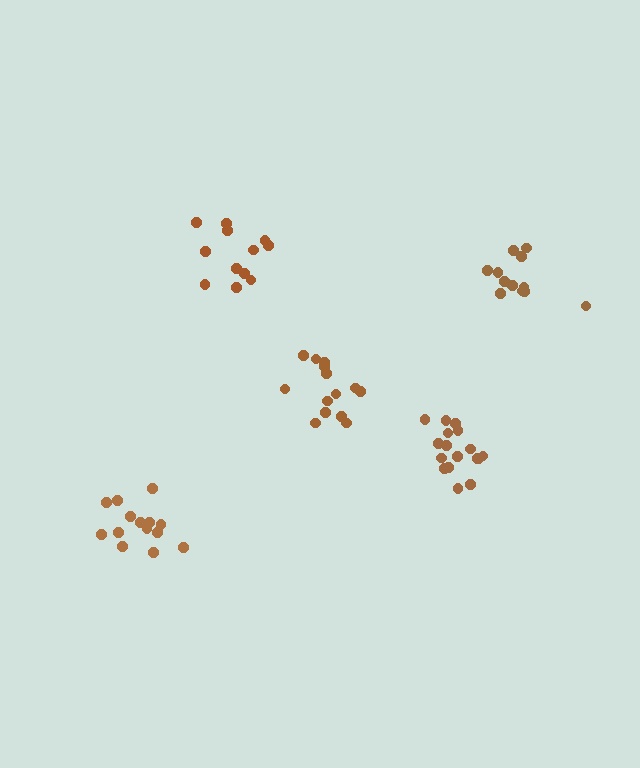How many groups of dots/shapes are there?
There are 5 groups.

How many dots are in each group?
Group 1: 12 dots, Group 2: 14 dots, Group 3: 12 dots, Group 4: 14 dots, Group 5: 17 dots (69 total).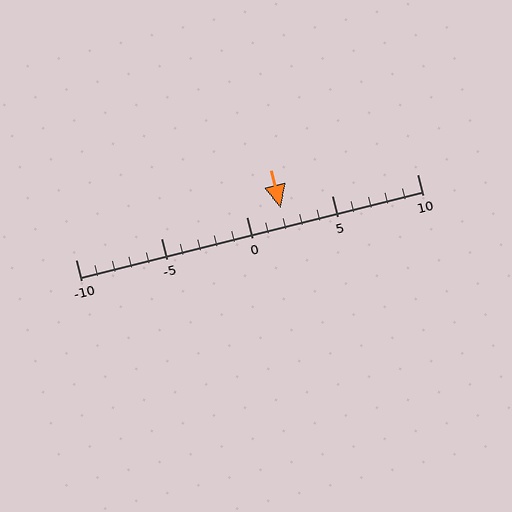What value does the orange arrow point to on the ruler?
The orange arrow points to approximately 2.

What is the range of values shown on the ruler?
The ruler shows values from -10 to 10.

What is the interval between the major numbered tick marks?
The major tick marks are spaced 5 units apart.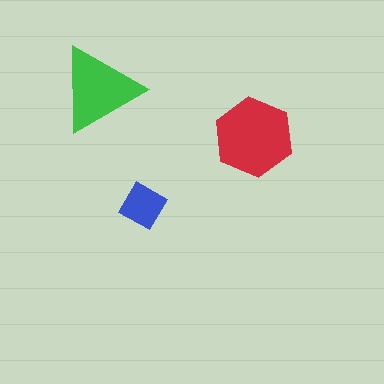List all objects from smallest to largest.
The blue diamond, the green triangle, the red hexagon.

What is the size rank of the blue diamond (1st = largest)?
3rd.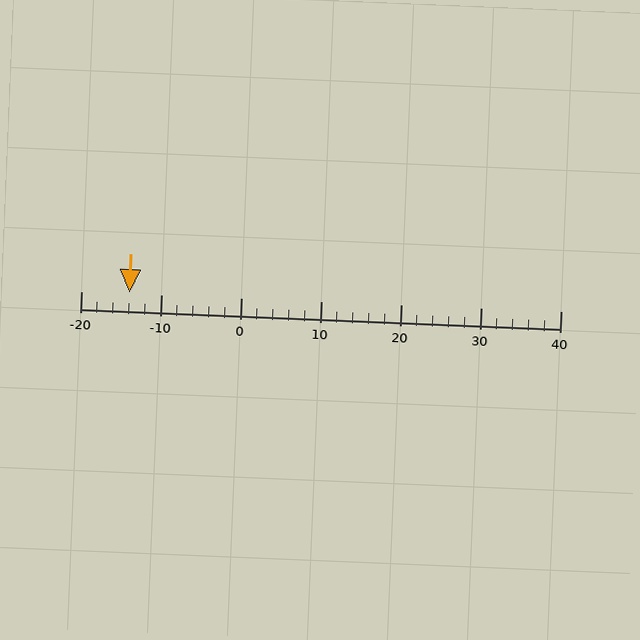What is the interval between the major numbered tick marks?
The major tick marks are spaced 10 units apart.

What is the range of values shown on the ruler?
The ruler shows values from -20 to 40.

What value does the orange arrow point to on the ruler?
The orange arrow points to approximately -14.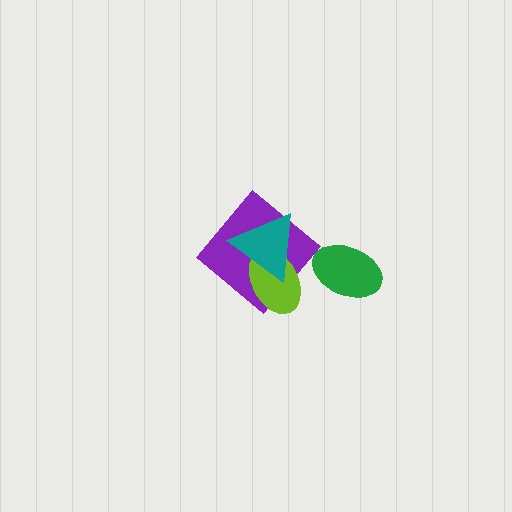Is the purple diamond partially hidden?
Yes, it is partially covered by another shape.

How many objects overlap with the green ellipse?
0 objects overlap with the green ellipse.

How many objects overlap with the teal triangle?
2 objects overlap with the teal triangle.